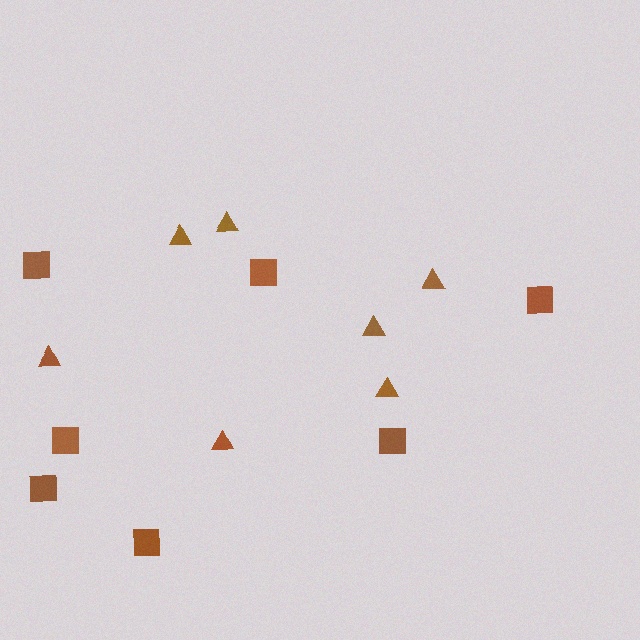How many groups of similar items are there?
There are 2 groups: one group of squares (7) and one group of triangles (7).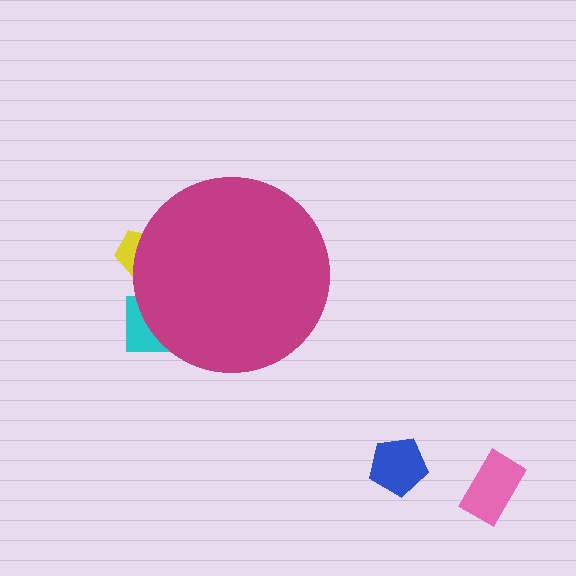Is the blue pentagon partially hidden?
No, the blue pentagon is fully visible.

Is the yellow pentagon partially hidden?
Yes, the yellow pentagon is partially hidden behind the magenta circle.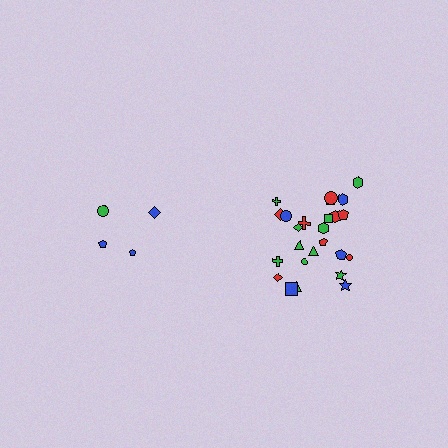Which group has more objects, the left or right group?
The right group.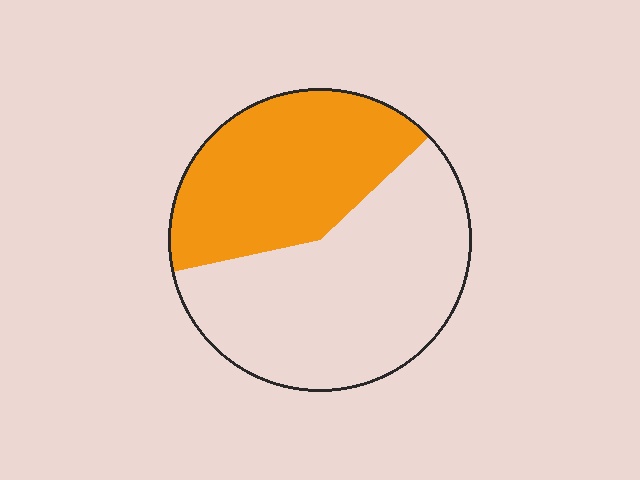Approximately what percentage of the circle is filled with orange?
Approximately 40%.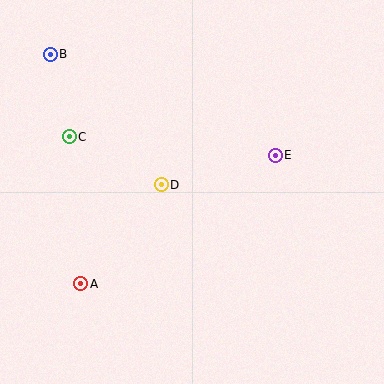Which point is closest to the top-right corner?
Point E is closest to the top-right corner.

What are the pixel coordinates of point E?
Point E is at (275, 155).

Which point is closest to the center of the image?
Point D at (161, 185) is closest to the center.